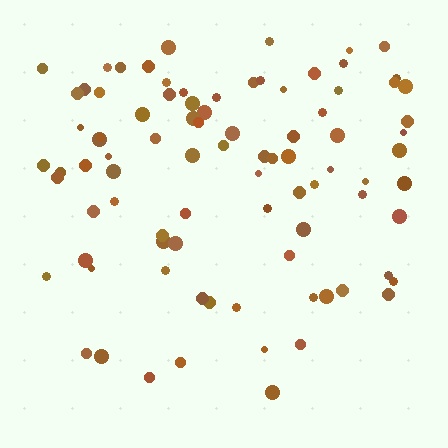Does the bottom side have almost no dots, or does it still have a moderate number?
Still a moderate number, just noticeably fewer than the top.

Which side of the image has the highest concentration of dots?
The top.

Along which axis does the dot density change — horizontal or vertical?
Vertical.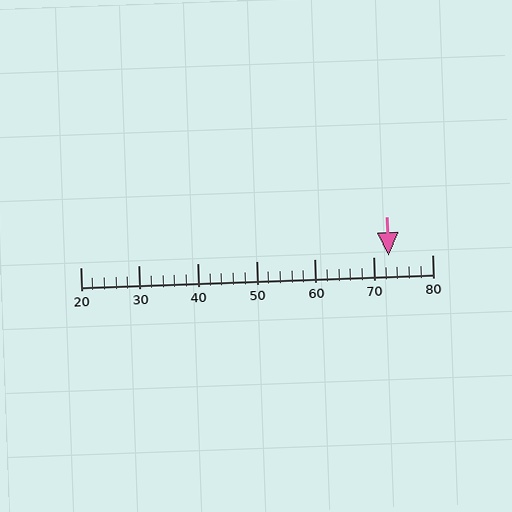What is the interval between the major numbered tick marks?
The major tick marks are spaced 10 units apart.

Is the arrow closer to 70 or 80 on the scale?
The arrow is closer to 70.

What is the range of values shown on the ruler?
The ruler shows values from 20 to 80.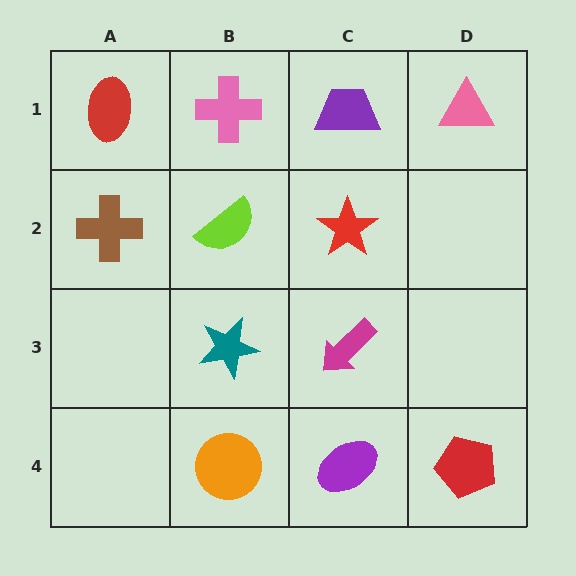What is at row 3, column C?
A magenta arrow.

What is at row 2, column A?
A brown cross.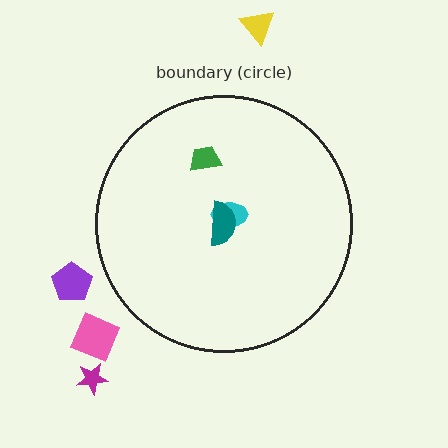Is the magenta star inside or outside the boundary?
Outside.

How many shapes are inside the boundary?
3 inside, 4 outside.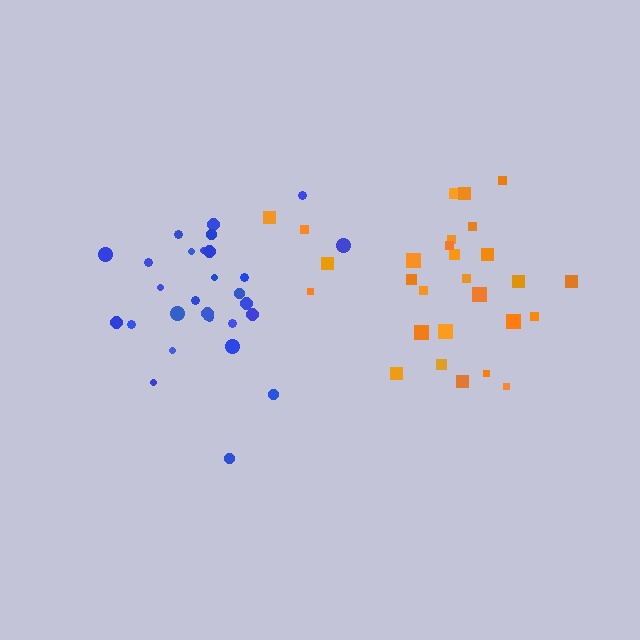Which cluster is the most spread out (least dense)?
Orange.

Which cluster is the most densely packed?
Blue.